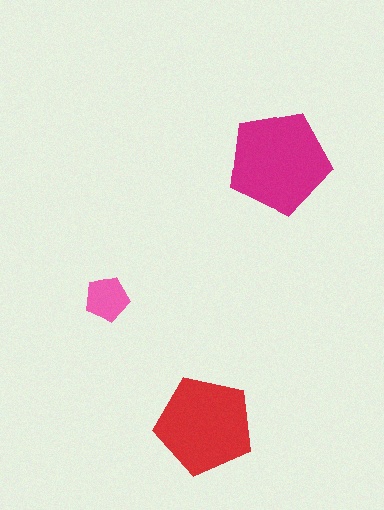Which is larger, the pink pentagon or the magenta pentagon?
The magenta one.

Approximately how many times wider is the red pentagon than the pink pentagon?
About 2 times wider.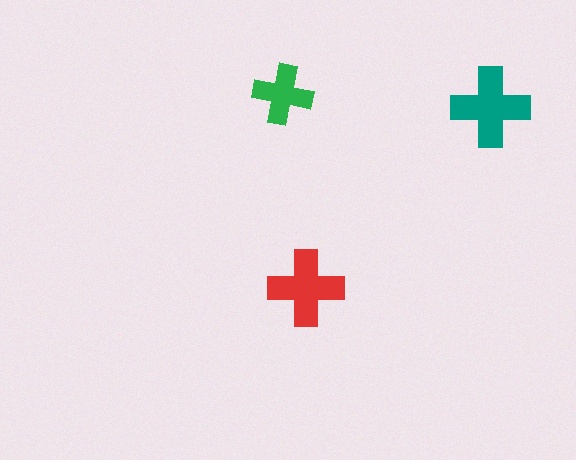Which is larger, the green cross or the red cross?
The red one.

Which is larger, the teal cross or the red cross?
The teal one.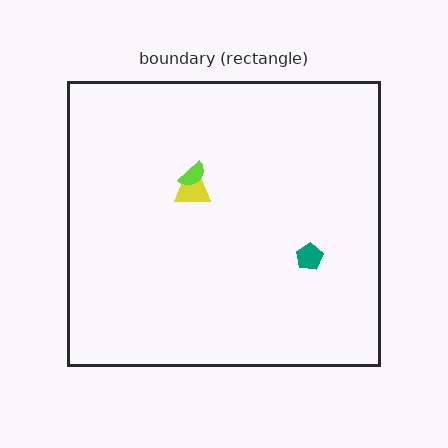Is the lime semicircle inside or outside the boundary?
Inside.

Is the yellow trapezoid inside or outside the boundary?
Inside.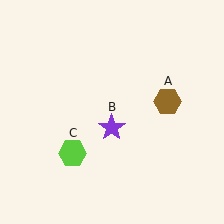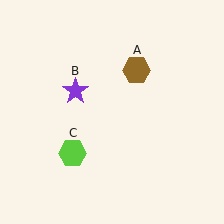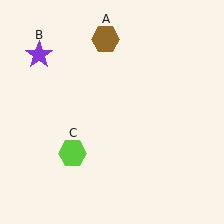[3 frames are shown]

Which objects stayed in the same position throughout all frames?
Lime hexagon (object C) remained stationary.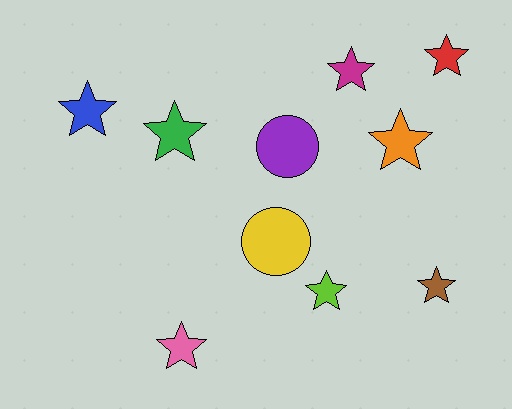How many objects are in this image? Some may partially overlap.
There are 10 objects.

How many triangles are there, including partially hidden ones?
There are no triangles.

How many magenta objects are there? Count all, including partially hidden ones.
There is 1 magenta object.